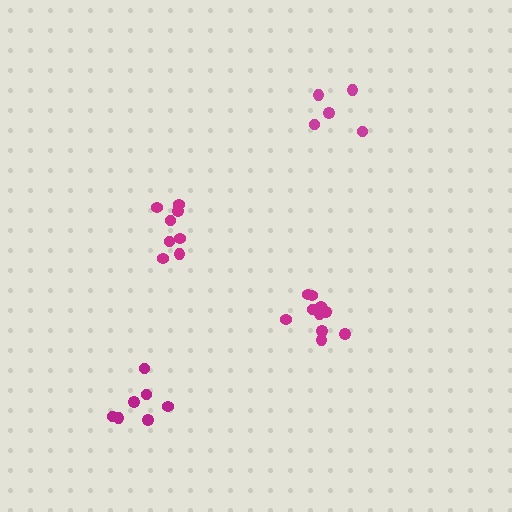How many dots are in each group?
Group 1: 7 dots, Group 2: 10 dots, Group 3: 5 dots, Group 4: 8 dots (30 total).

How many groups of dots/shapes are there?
There are 4 groups.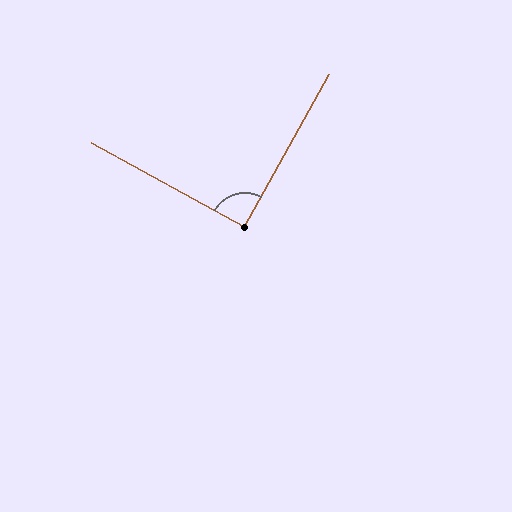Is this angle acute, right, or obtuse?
It is approximately a right angle.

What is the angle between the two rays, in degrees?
Approximately 90 degrees.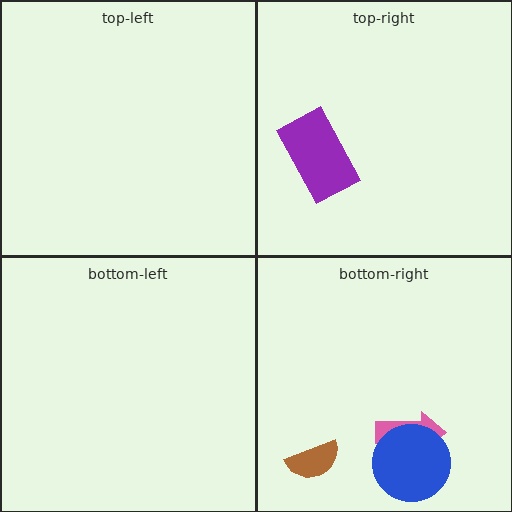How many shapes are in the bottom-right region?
3.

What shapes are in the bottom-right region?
The pink arrow, the brown semicircle, the blue circle.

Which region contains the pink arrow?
The bottom-right region.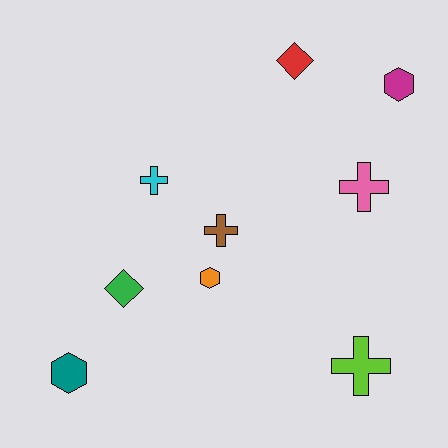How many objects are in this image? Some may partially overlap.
There are 9 objects.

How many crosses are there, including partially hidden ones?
There are 4 crosses.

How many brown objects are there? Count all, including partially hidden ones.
There is 1 brown object.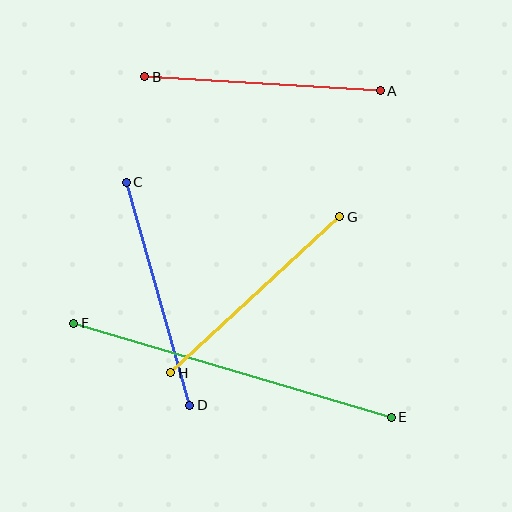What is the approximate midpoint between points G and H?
The midpoint is at approximately (255, 295) pixels.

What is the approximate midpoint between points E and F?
The midpoint is at approximately (232, 370) pixels.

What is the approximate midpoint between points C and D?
The midpoint is at approximately (158, 294) pixels.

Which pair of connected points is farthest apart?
Points E and F are farthest apart.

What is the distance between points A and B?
The distance is approximately 236 pixels.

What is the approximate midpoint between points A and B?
The midpoint is at approximately (262, 84) pixels.